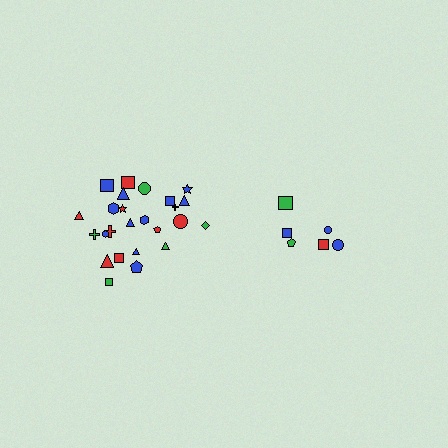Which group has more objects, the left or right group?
The left group.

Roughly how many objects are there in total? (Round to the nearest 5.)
Roughly 30 objects in total.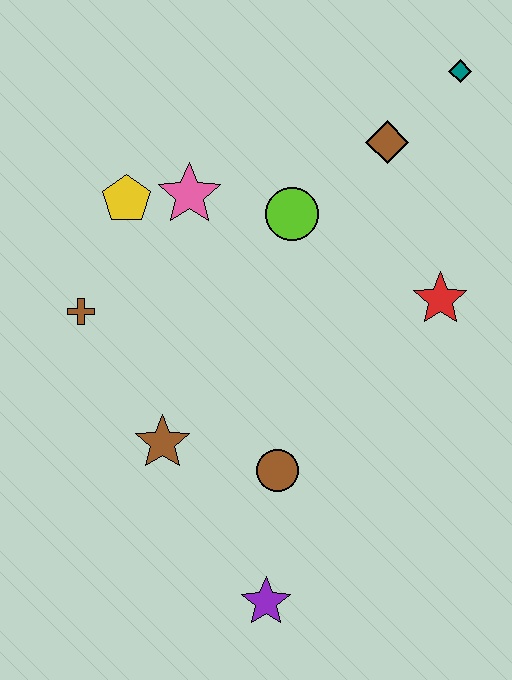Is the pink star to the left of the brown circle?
Yes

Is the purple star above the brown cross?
No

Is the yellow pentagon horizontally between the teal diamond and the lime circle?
No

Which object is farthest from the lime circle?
The purple star is farthest from the lime circle.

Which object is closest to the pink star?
The yellow pentagon is closest to the pink star.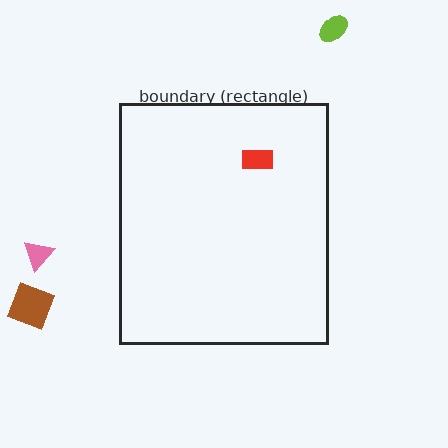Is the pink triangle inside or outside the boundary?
Outside.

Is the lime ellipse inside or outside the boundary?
Outside.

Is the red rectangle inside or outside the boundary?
Inside.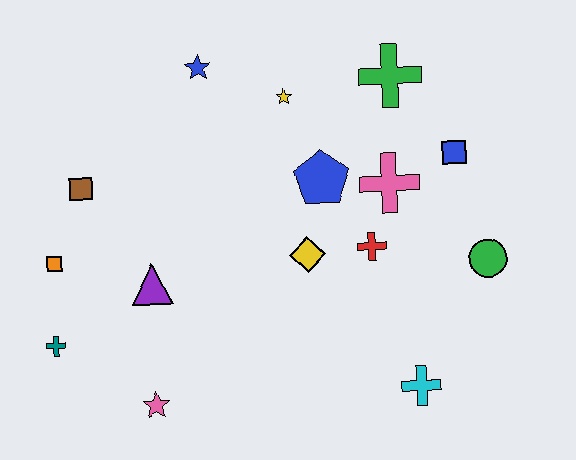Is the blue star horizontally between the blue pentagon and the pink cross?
No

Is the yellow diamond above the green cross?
No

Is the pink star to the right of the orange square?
Yes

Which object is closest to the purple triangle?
The orange square is closest to the purple triangle.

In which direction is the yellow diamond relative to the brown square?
The yellow diamond is to the right of the brown square.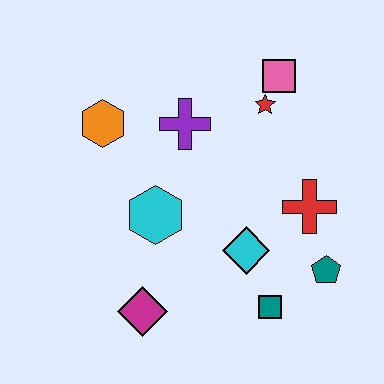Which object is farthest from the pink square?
The magenta diamond is farthest from the pink square.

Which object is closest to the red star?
The pink square is closest to the red star.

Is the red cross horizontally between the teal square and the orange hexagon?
No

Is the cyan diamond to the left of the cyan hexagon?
No